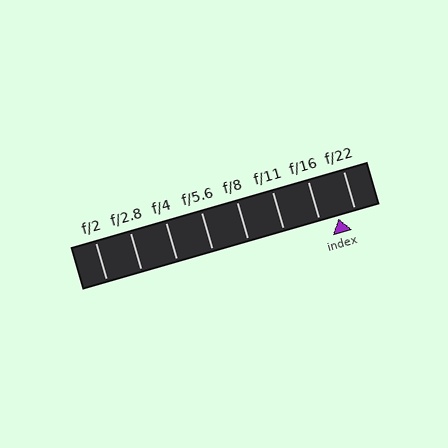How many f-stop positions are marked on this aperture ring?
There are 8 f-stop positions marked.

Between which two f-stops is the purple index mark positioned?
The index mark is between f/16 and f/22.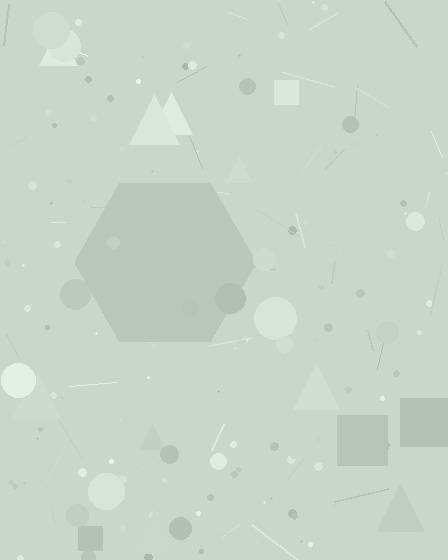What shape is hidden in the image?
A hexagon is hidden in the image.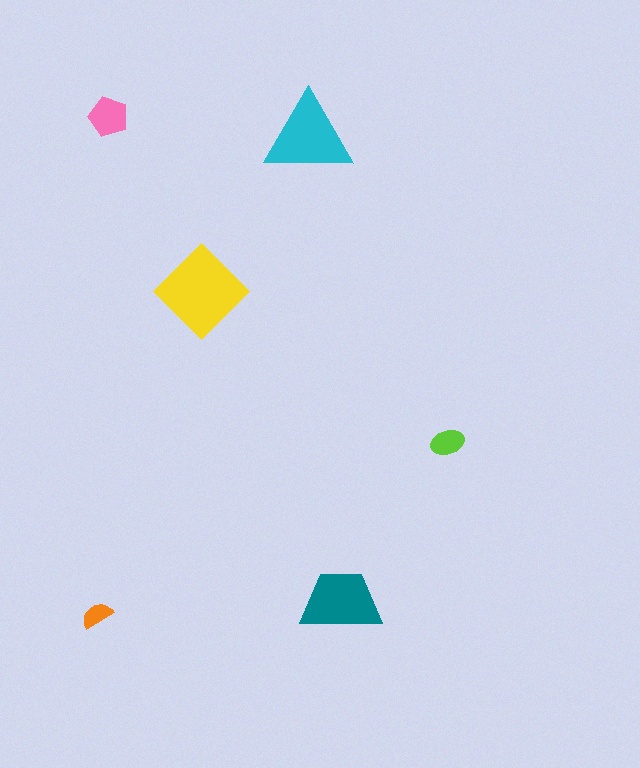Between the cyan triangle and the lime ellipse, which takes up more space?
The cyan triangle.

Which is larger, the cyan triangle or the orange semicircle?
The cyan triangle.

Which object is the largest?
The yellow diamond.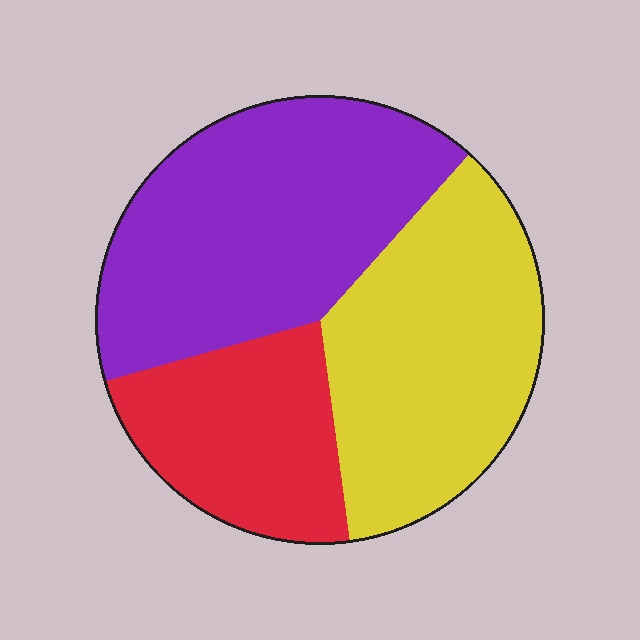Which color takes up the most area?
Purple, at roughly 40%.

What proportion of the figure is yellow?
Yellow covers about 35% of the figure.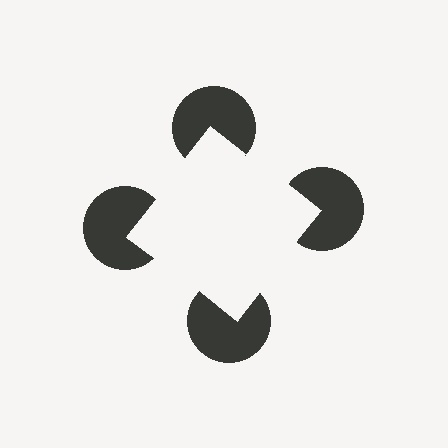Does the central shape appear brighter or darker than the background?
It typically appears slightly brighter than the background, even though no actual brightness change is drawn.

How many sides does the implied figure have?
4 sides.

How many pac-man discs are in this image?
There are 4 — one at each vertex of the illusory square.